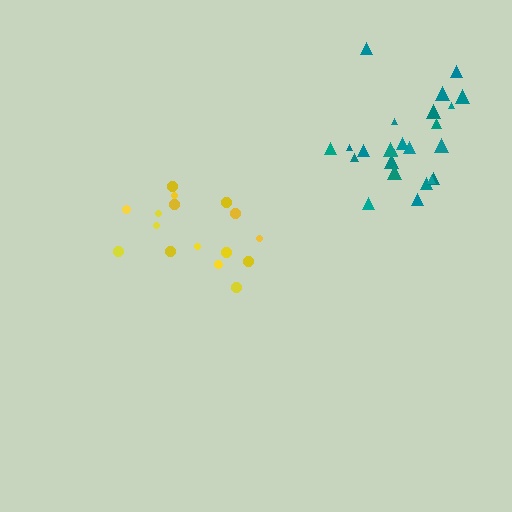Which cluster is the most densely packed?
Teal.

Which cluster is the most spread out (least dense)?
Yellow.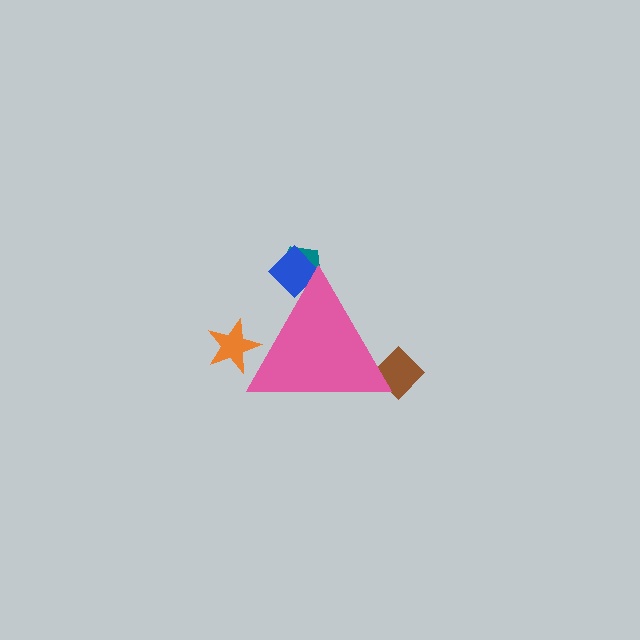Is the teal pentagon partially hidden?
Yes, the teal pentagon is partially hidden behind the pink triangle.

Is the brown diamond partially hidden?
Yes, the brown diamond is partially hidden behind the pink triangle.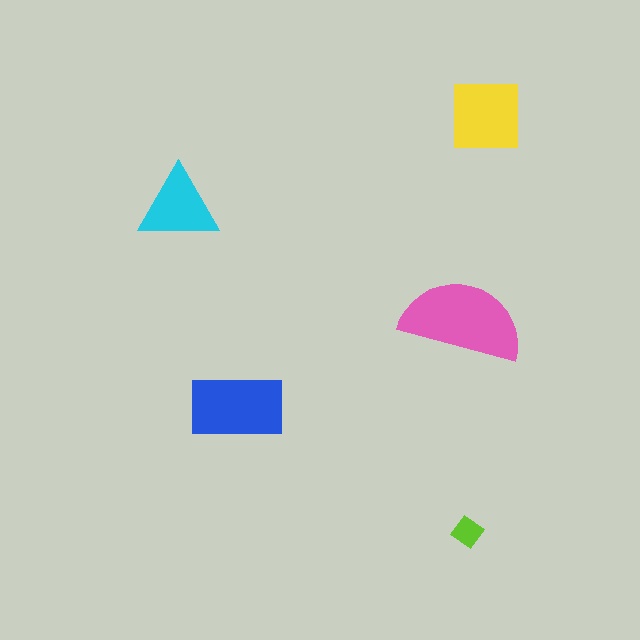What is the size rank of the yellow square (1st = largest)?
3rd.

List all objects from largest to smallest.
The pink semicircle, the blue rectangle, the yellow square, the cyan triangle, the lime diamond.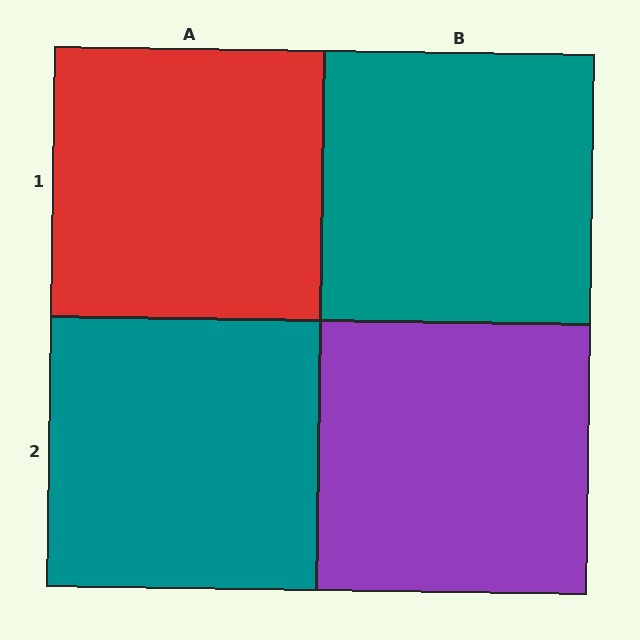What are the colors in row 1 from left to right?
Red, teal.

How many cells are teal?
2 cells are teal.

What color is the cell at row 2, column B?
Purple.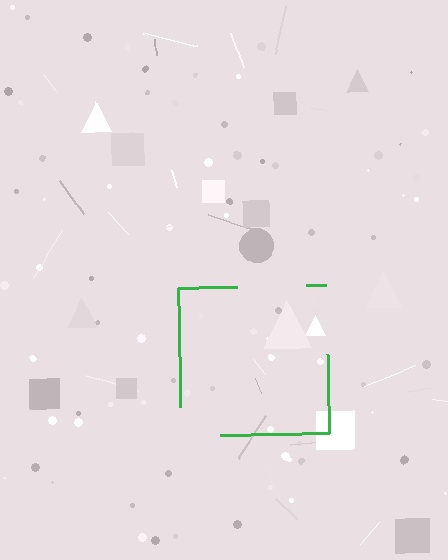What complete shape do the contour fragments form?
The contour fragments form a square.